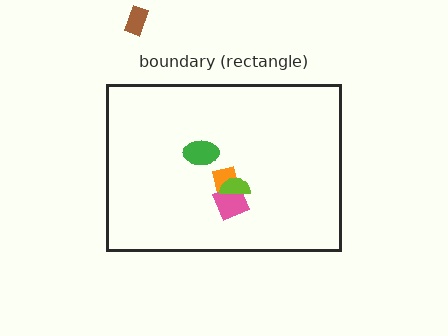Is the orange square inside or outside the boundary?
Inside.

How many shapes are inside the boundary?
4 inside, 1 outside.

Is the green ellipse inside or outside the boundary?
Inside.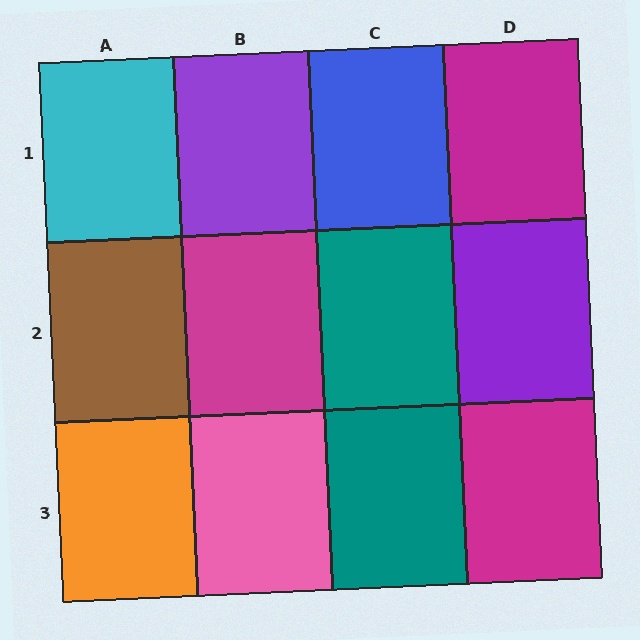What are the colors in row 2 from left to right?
Brown, magenta, teal, purple.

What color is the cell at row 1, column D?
Magenta.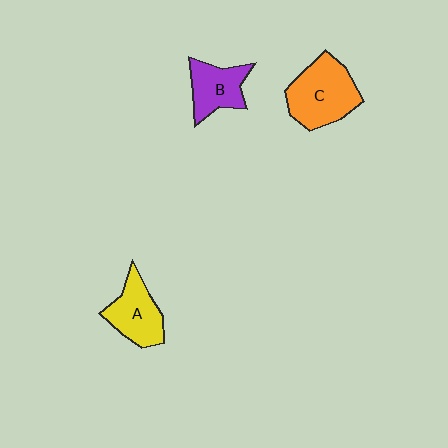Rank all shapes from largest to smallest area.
From largest to smallest: C (orange), A (yellow), B (purple).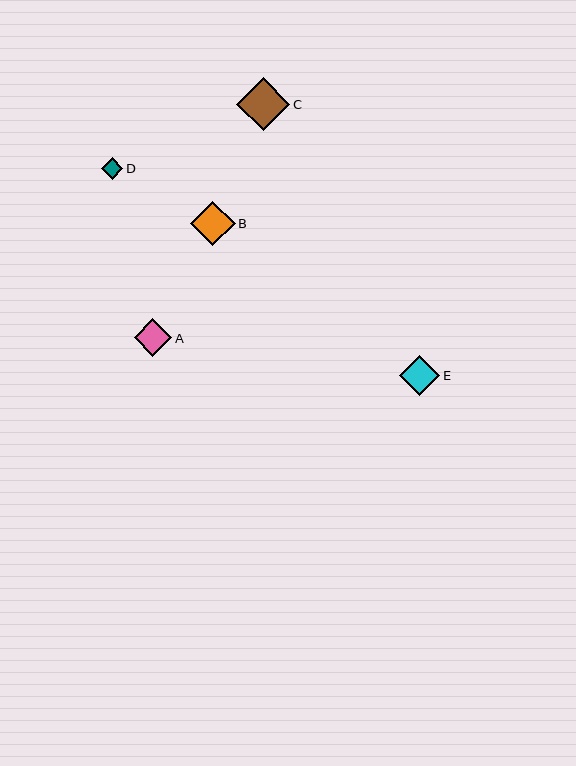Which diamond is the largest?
Diamond C is the largest with a size of approximately 53 pixels.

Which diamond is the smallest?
Diamond D is the smallest with a size of approximately 21 pixels.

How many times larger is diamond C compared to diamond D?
Diamond C is approximately 2.5 times the size of diamond D.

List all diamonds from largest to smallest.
From largest to smallest: C, B, E, A, D.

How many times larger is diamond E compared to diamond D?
Diamond E is approximately 1.9 times the size of diamond D.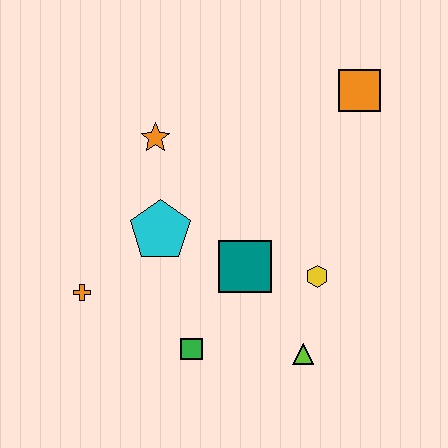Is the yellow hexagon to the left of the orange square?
Yes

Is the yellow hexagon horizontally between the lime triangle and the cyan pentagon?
No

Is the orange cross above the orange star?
No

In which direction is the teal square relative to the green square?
The teal square is above the green square.